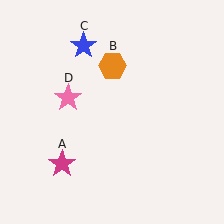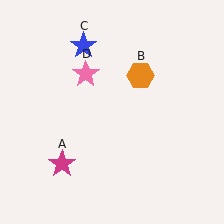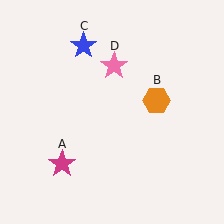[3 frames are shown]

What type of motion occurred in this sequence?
The orange hexagon (object B), pink star (object D) rotated clockwise around the center of the scene.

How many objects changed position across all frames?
2 objects changed position: orange hexagon (object B), pink star (object D).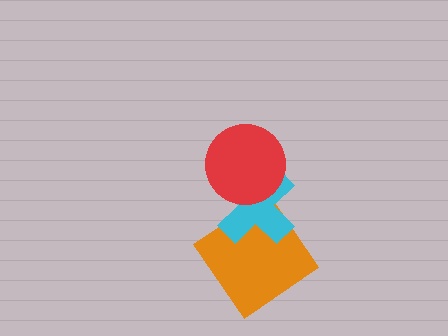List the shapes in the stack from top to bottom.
From top to bottom: the red circle, the cyan cross, the orange diamond.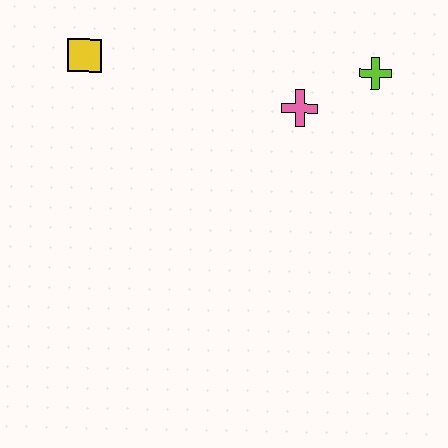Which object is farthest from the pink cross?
The yellow square is farthest from the pink cross.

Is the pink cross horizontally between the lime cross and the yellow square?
Yes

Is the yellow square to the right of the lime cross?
No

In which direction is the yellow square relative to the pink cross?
The yellow square is to the left of the pink cross.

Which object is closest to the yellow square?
The pink cross is closest to the yellow square.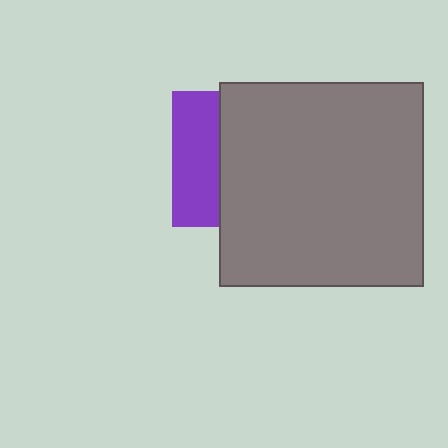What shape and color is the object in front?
The object in front is a gray square.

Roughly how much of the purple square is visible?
A small part of it is visible (roughly 35%).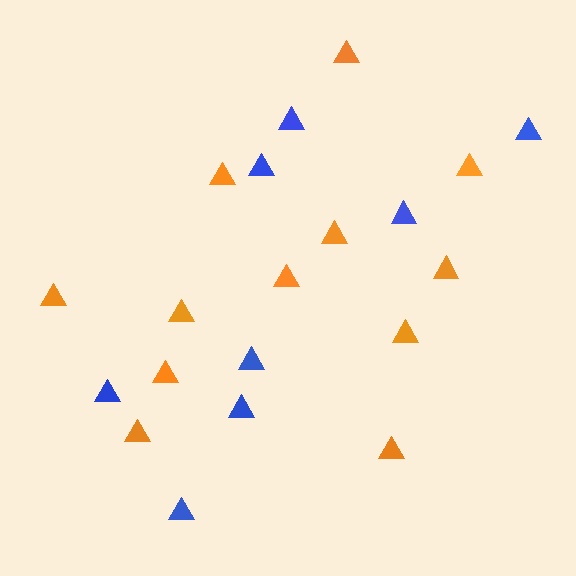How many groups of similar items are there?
There are 2 groups: one group of orange triangles (12) and one group of blue triangles (8).